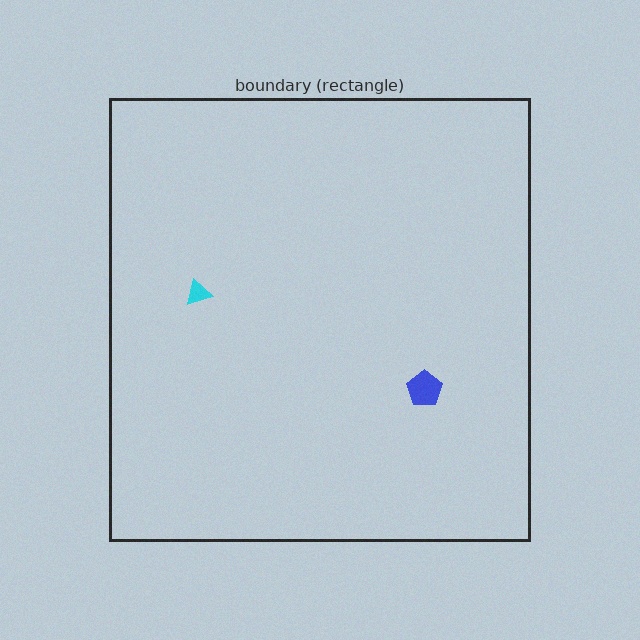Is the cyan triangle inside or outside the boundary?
Inside.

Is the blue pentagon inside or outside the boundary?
Inside.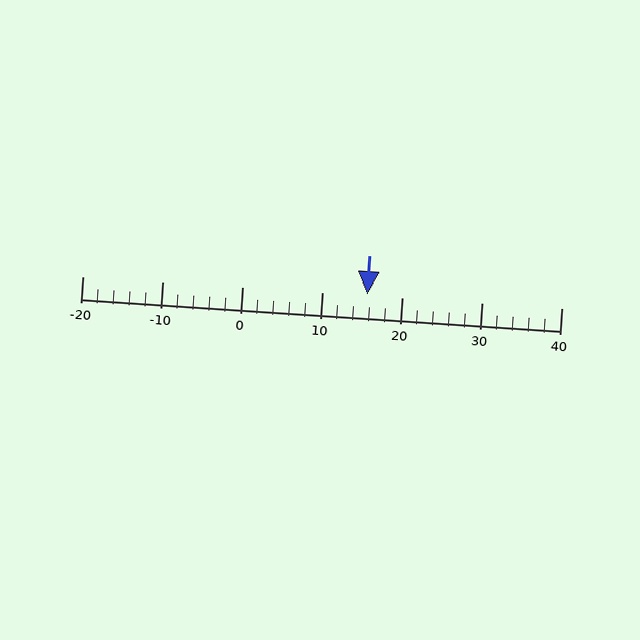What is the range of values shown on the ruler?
The ruler shows values from -20 to 40.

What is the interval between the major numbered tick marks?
The major tick marks are spaced 10 units apart.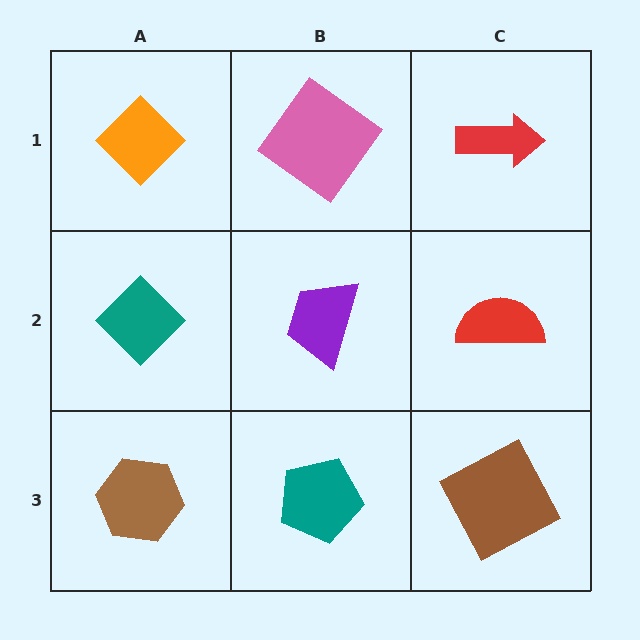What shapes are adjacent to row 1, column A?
A teal diamond (row 2, column A), a pink diamond (row 1, column B).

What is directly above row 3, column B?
A purple trapezoid.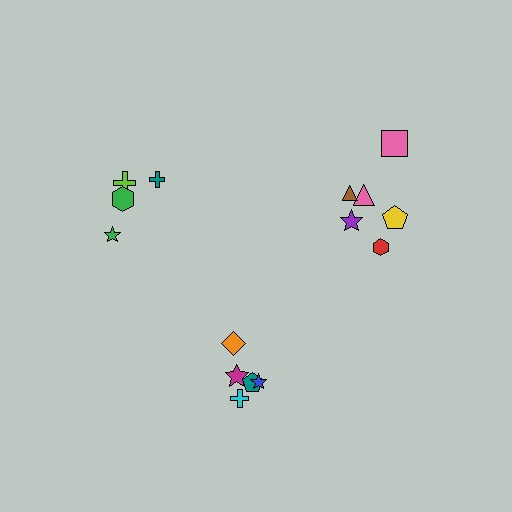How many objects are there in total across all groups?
There are 15 objects.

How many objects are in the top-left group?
There are 4 objects.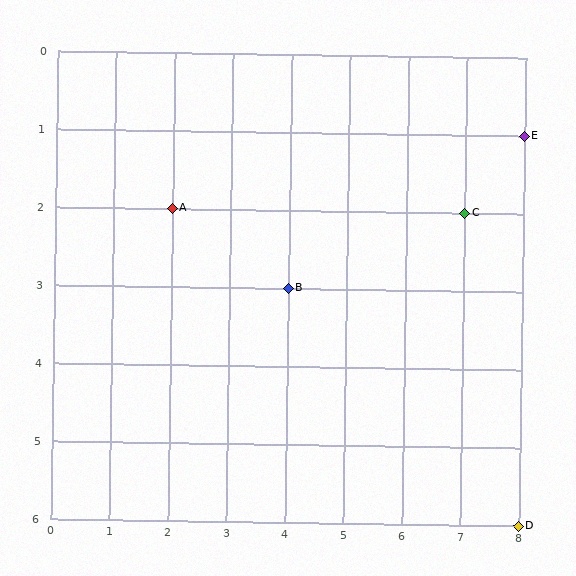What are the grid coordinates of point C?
Point C is at grid coordinates (7, 2).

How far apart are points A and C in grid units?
Points A and C are 5 columns apart.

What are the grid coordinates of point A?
Point A is at grid coordinates (2, 2).